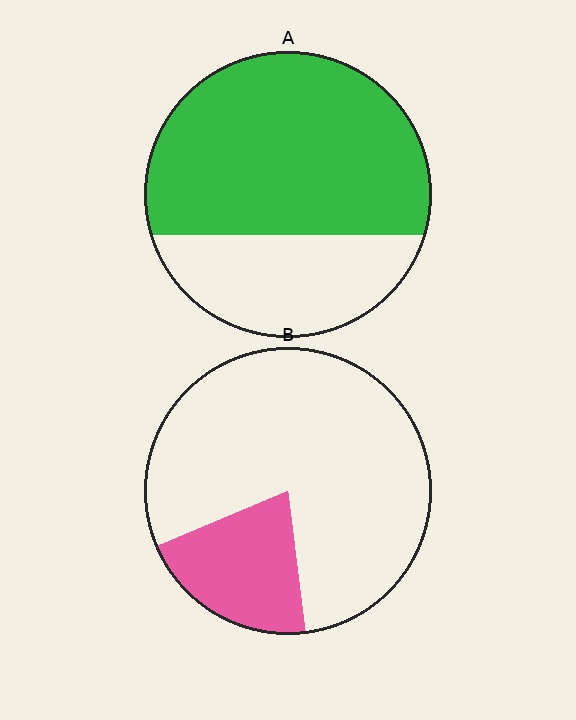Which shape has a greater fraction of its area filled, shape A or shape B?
Shape A.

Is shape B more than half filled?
No.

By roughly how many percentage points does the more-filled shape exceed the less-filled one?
By roughly 45 percentage points (A over B).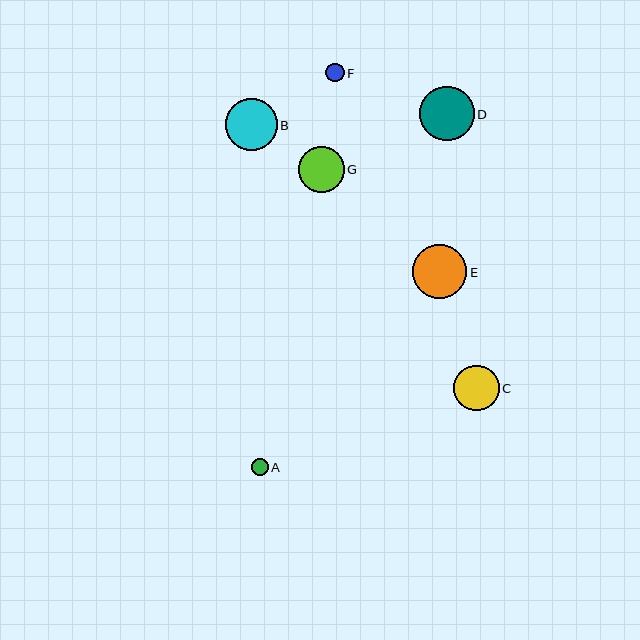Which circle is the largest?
Circle D is the largest with a size of approximately 54 pixels.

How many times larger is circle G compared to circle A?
Circle G is approximately 2.7 times the size of circle A.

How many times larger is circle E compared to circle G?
Circle E is approximately 1.2 times the size of circle G.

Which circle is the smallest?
Circle A is the smallest with a size of approximately 17 pixels.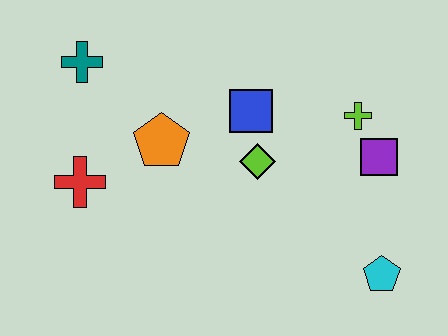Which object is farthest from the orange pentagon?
The cyan pentagon is farthest from the orange pentagon.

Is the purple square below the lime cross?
Yes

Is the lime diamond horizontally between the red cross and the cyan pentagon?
Yes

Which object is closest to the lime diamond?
The blue square is closest to the lime diamond.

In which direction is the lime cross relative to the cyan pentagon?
The lime cross is above the cyan pentagon.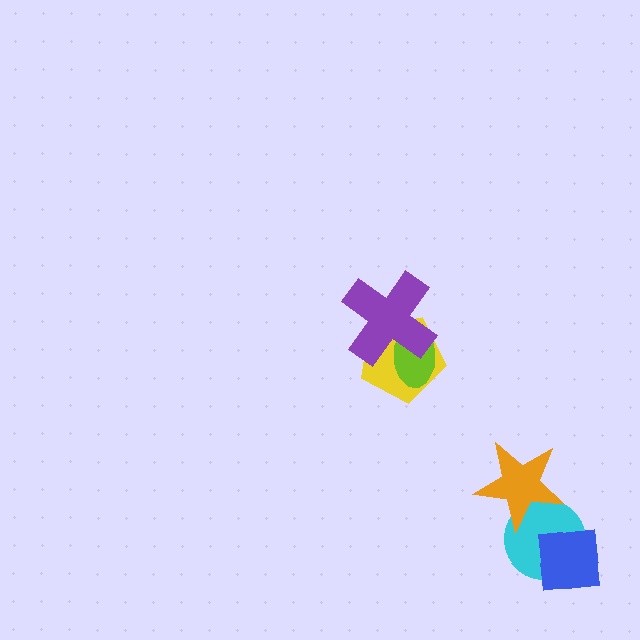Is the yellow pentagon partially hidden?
Yes, it is partially covered by another shape.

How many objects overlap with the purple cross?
2 objects overlap with the purple cross.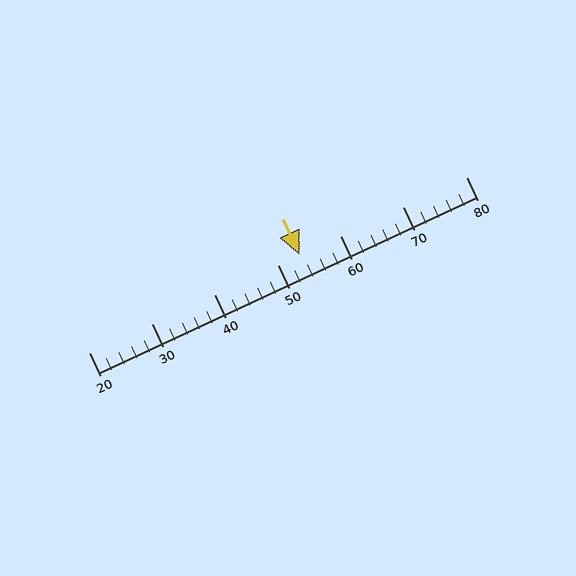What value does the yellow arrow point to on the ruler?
The yellow arrow points to approximately 54.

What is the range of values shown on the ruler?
The ruler shows values from 20 to 80.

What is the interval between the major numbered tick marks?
The major tick marks are spaced 10 units apart.